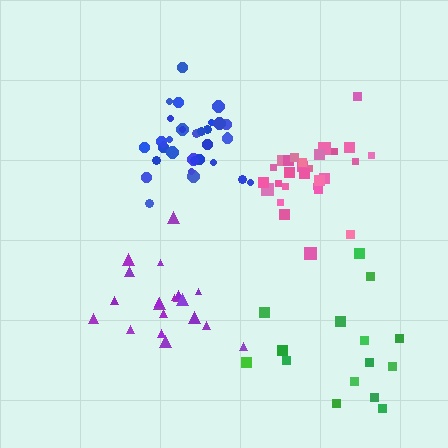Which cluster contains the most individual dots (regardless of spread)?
Blue (35).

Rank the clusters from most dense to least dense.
blue, pink, purple, green.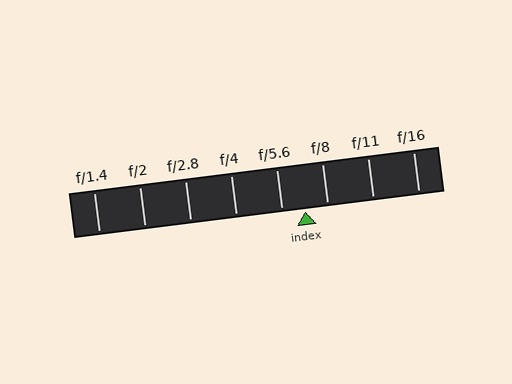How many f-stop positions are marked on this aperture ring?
There are 8 f-stop positions marked.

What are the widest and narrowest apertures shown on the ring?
The widest aperture shown is f/1.4 and the narrowest is f/16.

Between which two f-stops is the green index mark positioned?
The index mark is between f/5.6 and f/8.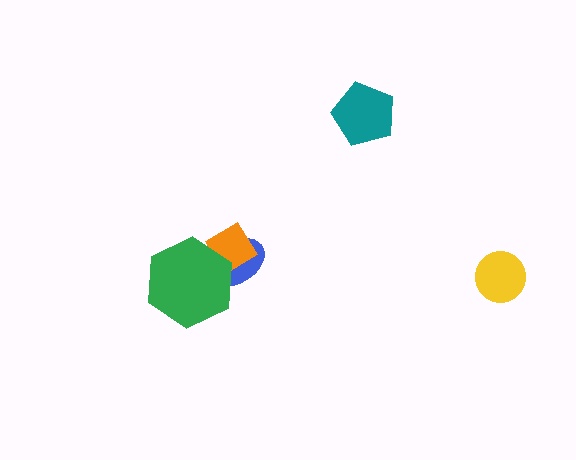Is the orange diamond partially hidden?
Yes, it is partially covered by another shape.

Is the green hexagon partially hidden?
No, no other shape covers it.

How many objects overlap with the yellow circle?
0 objects overlap with the yellow circle.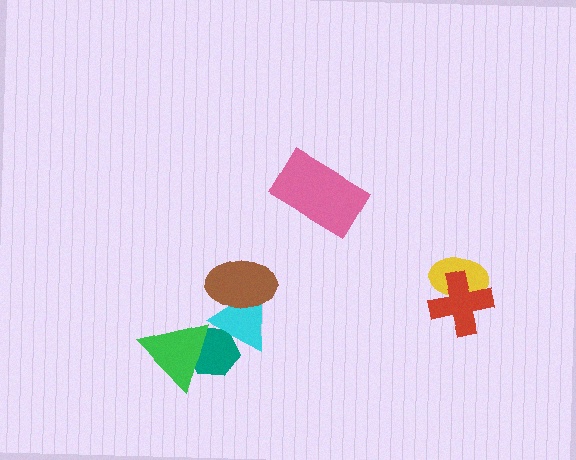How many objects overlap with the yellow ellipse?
1 object overlaps with the yellow ellipse.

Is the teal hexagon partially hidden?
Yes, it is partially covered by another shape.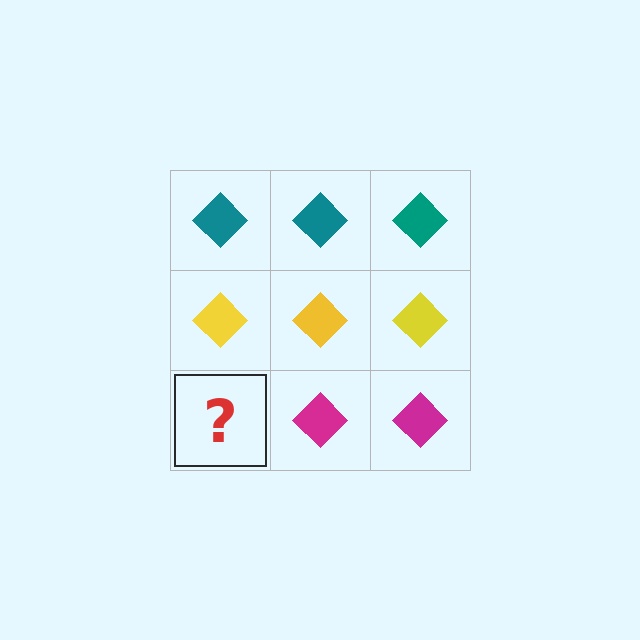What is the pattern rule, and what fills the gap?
The rule is that each row has a consistent color. The gap should be filled with a magenta diamond.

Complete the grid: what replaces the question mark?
The question mark should be replaced with a magenta diamond.